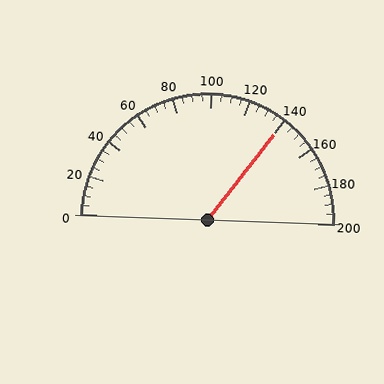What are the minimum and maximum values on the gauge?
The gauge ranges from 0 to 200.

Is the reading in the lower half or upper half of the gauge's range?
The reading is in the upper half of the range (0 to 200).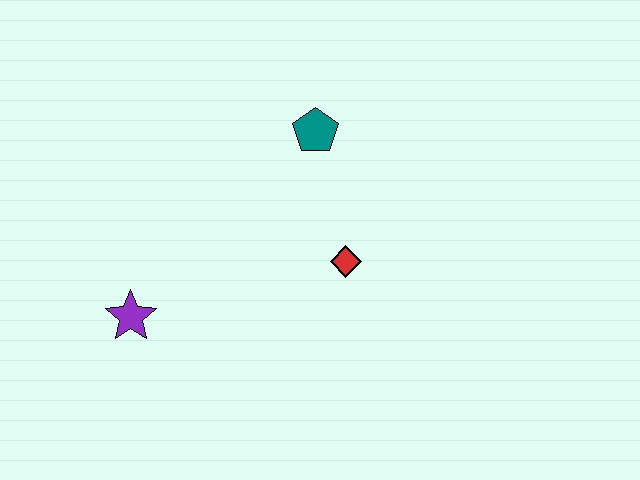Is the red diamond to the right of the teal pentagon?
Yes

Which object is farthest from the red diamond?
The purple star is farthest from the red diamond.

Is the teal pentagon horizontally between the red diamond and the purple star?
Yes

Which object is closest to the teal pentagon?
The red diamond is closest to the teal pentagon.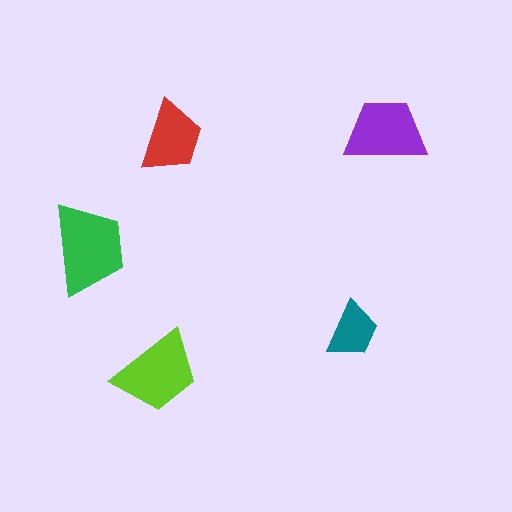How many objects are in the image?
There are 5 objects in the image.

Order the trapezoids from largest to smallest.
the green one, the lime one, the purple one, the red one, the teal one.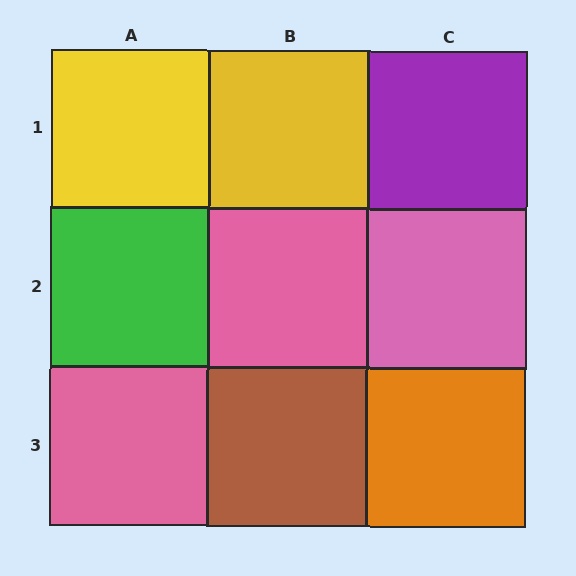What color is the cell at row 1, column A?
Yellow.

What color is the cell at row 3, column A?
Pink.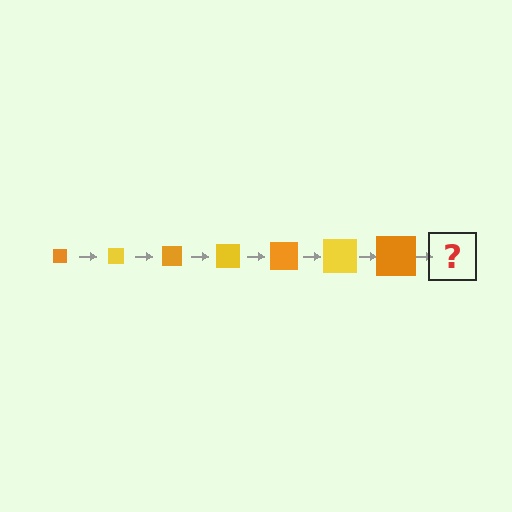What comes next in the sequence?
The next element should be a yellow square, larger than the previous one.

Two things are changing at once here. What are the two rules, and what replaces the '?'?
The two rules are that the square grows larger each step and the color cycles through orange and yellow. The '?' should be a yellow square, larger than the previous one.